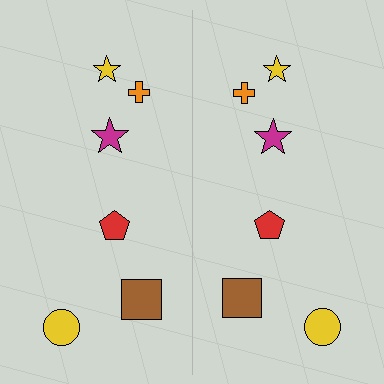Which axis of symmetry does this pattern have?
The pattern has a vertical axis of symmetry running through the center of the image.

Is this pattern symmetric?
Yes, this pattern has bilateral (reflection) symmetry.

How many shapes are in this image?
There are 12 shapes in this image.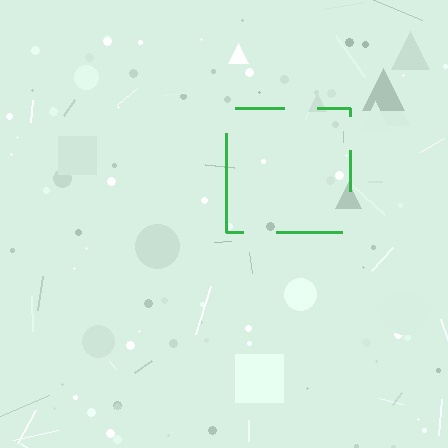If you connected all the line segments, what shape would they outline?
They would outline a square.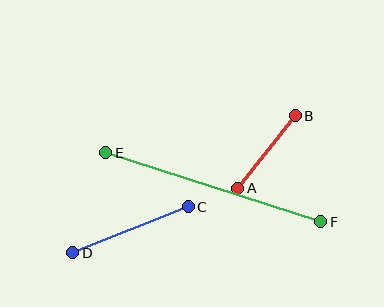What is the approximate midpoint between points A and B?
The midpoint is at approximately (266, 152) pixels.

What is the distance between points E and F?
The distance is approximately 226 pixels.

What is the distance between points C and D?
The distance is approximately 124 pixels.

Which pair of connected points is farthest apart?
Points E and F are farthest apart.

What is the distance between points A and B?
The distance is approximately 93 pixels.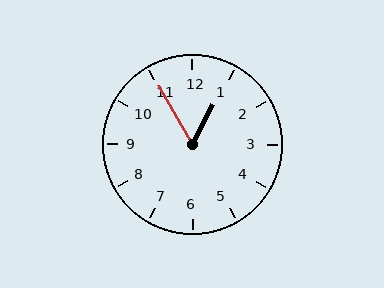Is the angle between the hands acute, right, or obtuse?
It is acute.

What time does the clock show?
12:55.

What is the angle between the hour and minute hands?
Approximately 58 degrees.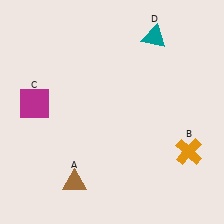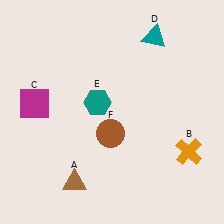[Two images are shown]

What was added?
A teal hexagon (E), a brown circle (F) were added in Image 2.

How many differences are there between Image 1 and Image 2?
There are 2 differences between the two images.